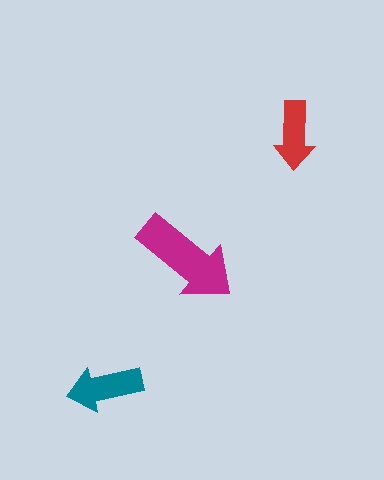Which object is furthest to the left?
The teal arrow is leftmost.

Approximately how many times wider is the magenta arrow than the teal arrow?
About 1.5 times wider.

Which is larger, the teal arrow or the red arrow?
The teal one.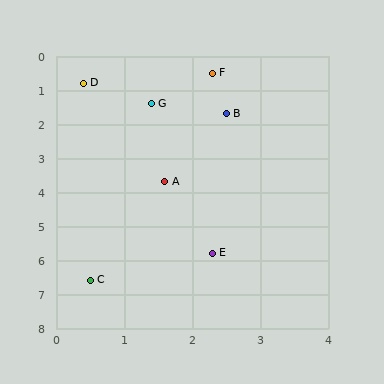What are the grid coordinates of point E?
Point E is at approximately (2.3, 5.8).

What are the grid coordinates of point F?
Point F is at approximately (2.3, 0.5).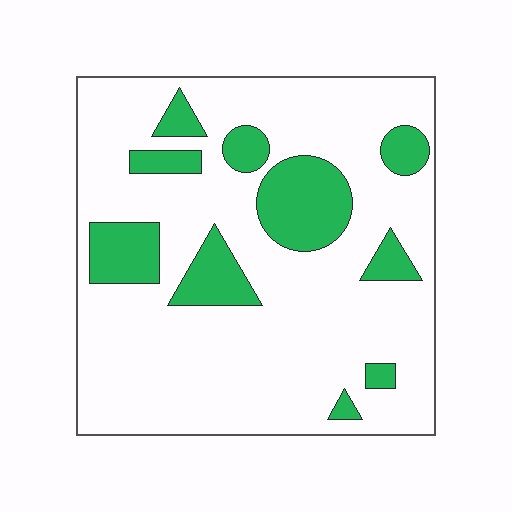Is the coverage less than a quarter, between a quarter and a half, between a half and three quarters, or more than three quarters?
Less than a quarter.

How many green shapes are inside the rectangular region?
10.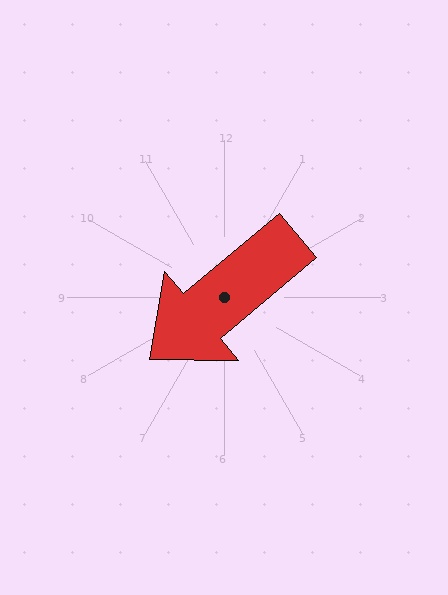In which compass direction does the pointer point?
Southwest.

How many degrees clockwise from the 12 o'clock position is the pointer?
Approximately 230 degrees.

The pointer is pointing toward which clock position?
Roughly 8 o'clock.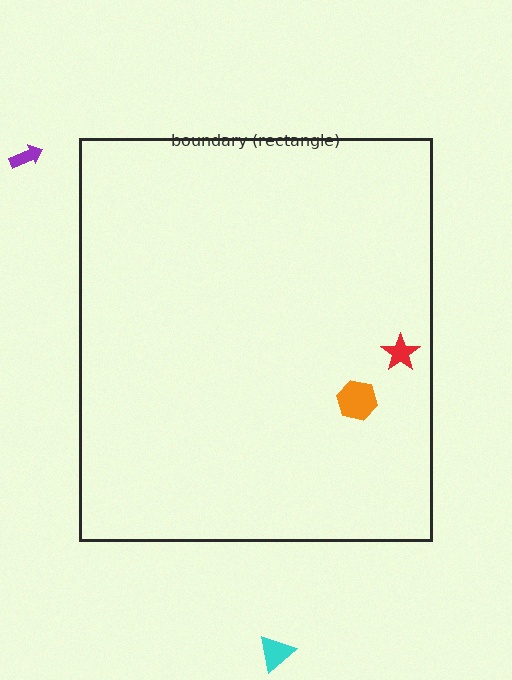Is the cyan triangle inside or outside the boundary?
Outside.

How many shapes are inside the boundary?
2 inside, 2 outside.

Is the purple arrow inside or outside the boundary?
Outside.